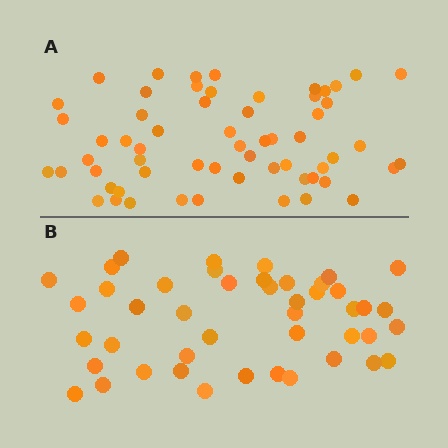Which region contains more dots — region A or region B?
Region A (the top region) has more dots.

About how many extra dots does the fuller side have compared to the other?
Region A has approximately 15 more dots than region B.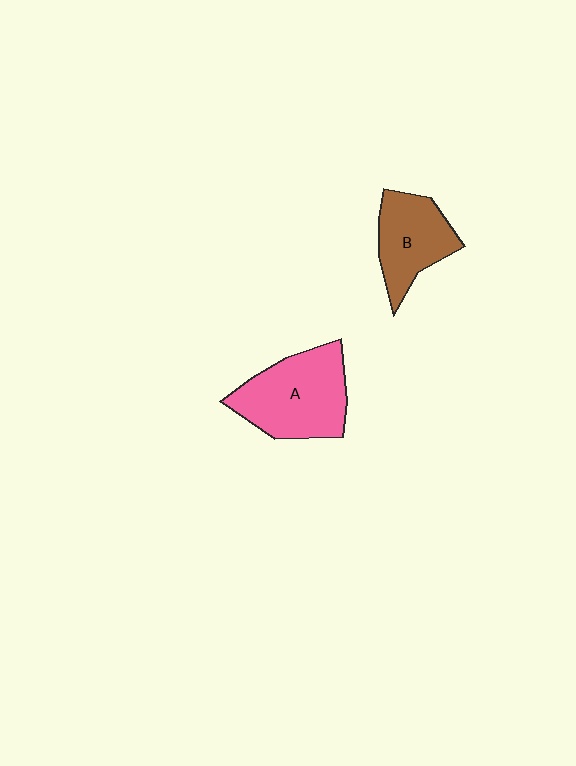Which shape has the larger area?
Shape A (pink).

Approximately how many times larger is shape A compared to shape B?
Approximately 1.4 times.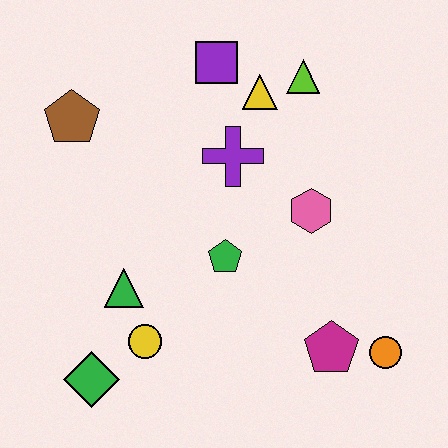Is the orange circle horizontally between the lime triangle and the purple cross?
No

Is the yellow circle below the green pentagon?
Yes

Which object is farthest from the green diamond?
The lime triangle is farthest from the green diamond.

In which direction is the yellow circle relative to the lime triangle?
The yellow circle is below the lime triangle.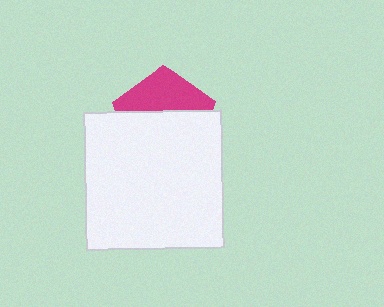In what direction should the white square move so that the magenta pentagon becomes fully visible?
The white square should move down. That is the shortest direction to clear the overlap and leave the magenta pentagon fully visible.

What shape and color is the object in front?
The object in front is a white square.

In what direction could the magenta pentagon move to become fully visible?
The magenta pentagon could move up. That would shift it out from behind the white square entirely.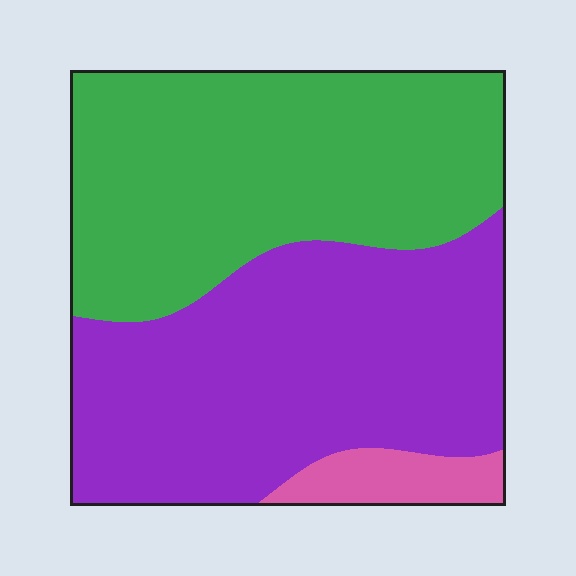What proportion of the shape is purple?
Purple covers around 50% of the shape.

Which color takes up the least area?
Pink, at roughly 5%.